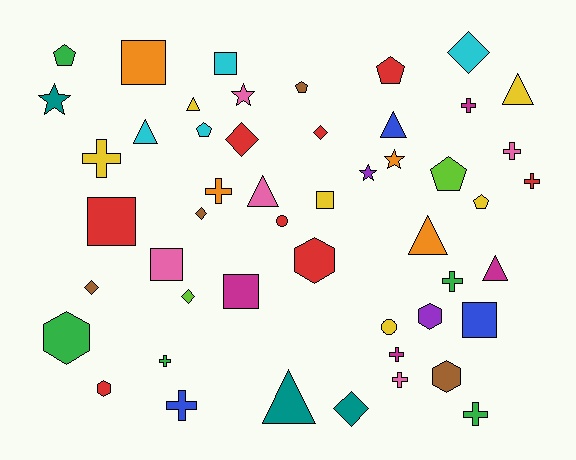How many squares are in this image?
There are 7 squares.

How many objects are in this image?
There are 50 objects.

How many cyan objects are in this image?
There are 4 cyan objects.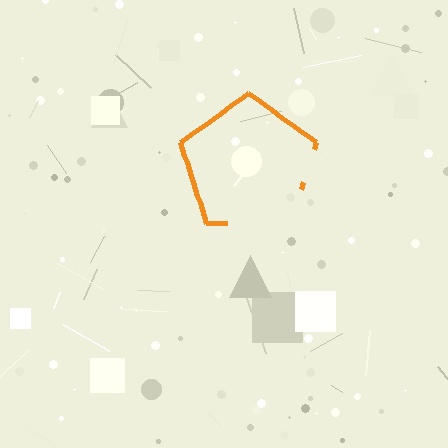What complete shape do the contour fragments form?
The contour fragments form a pentagon.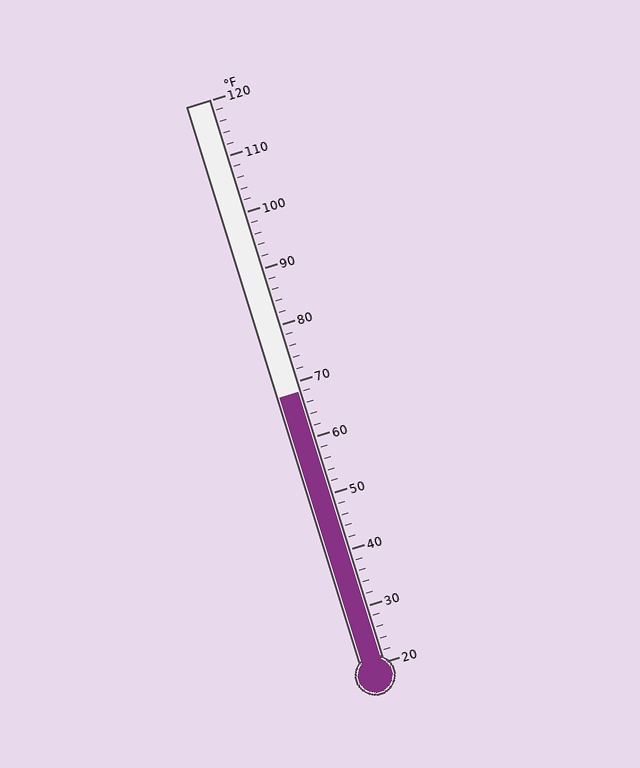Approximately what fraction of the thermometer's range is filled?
The thermometer is filled to approximately 50% of its range.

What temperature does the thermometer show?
The thermometer shows approximately 68°F.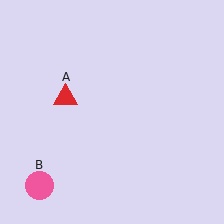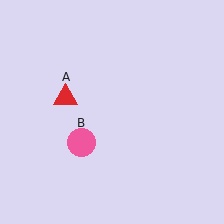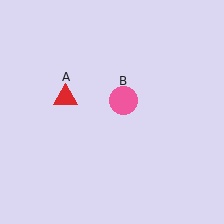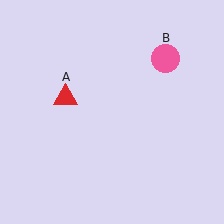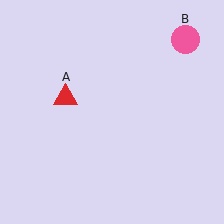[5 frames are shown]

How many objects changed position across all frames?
1 object changed position: pink circle (object B).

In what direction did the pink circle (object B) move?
The pink circle (object B) moved up and to the right.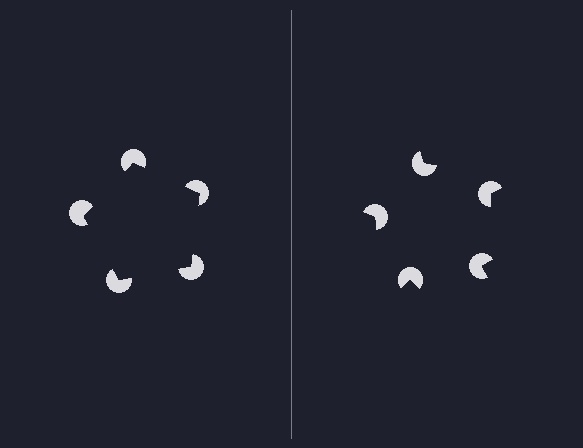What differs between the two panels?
The pac-man discs are positioned identically on both sides; only the wedge orientations differ. On the left they align to a pentagon; on the right they are misaligned.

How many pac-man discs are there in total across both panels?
10 — 5 on each side.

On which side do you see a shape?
An illusory pentagon appears on the left side. On the right side the wedge cuts are rotated, so no coherent shape forms.